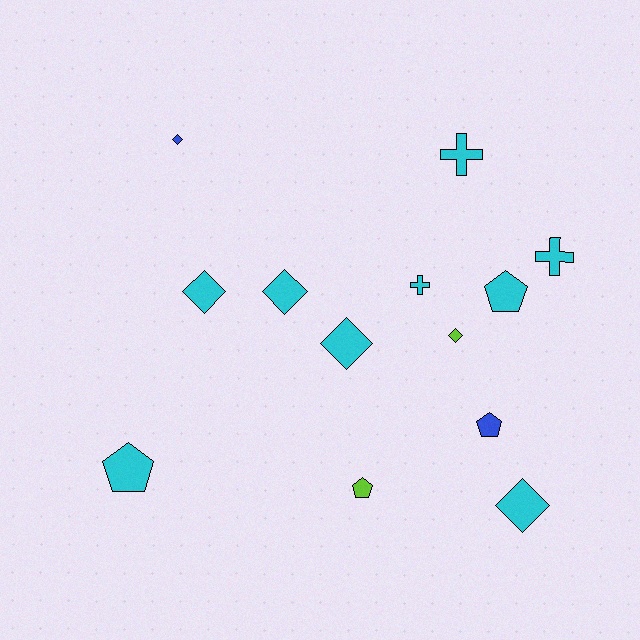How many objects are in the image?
There are 13 objects.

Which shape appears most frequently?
Diamond, with 6 objects.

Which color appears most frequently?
Cyan, with 9 objects.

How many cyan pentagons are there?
There are 2 cyan pentagons.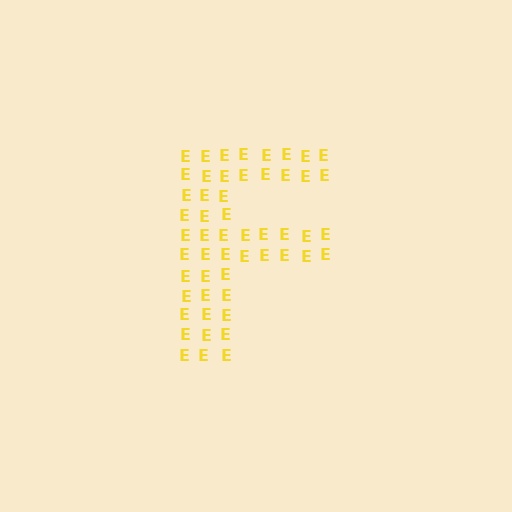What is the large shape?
The large shape is the letter F.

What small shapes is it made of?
It is made of small letter E's.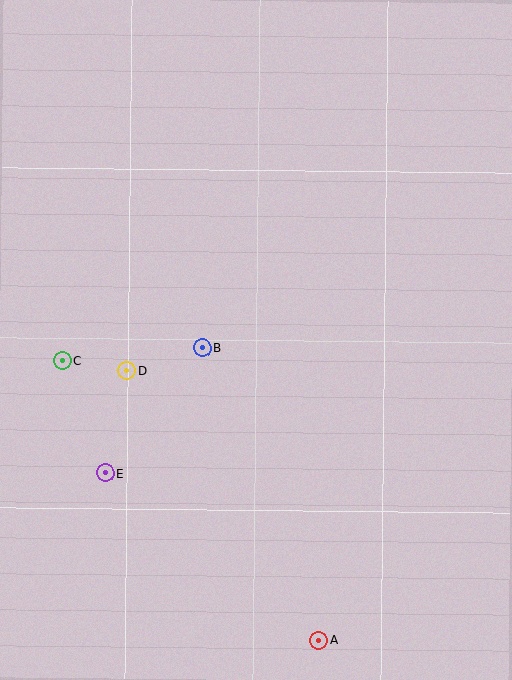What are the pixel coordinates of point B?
Point B is at (202, 348).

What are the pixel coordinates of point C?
Point C is at (62, 361).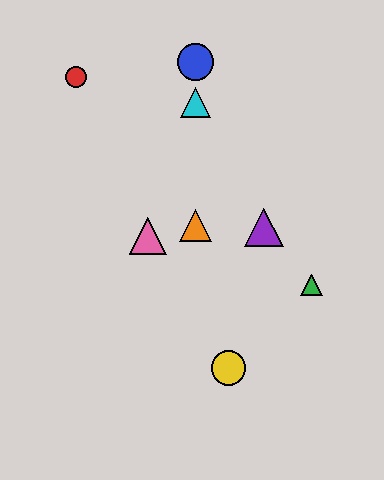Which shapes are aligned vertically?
The blue circle, the orange triangle, the cyan triangle are aligned vertically.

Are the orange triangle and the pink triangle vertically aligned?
No, the orange triangle is at x≈195 and the pink triangle is at x≈148.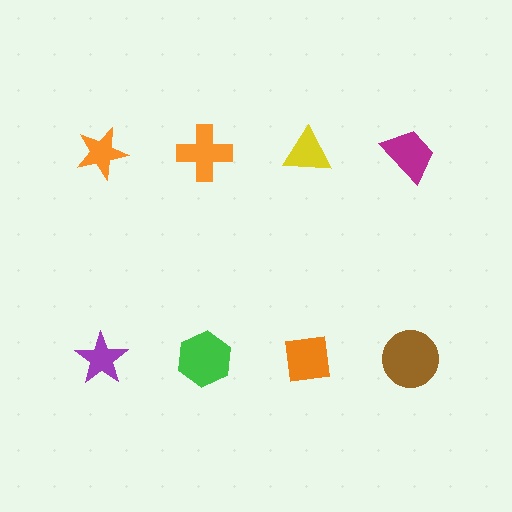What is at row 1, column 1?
An orange star.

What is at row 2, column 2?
A green hexagon.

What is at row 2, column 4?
A brown circle.